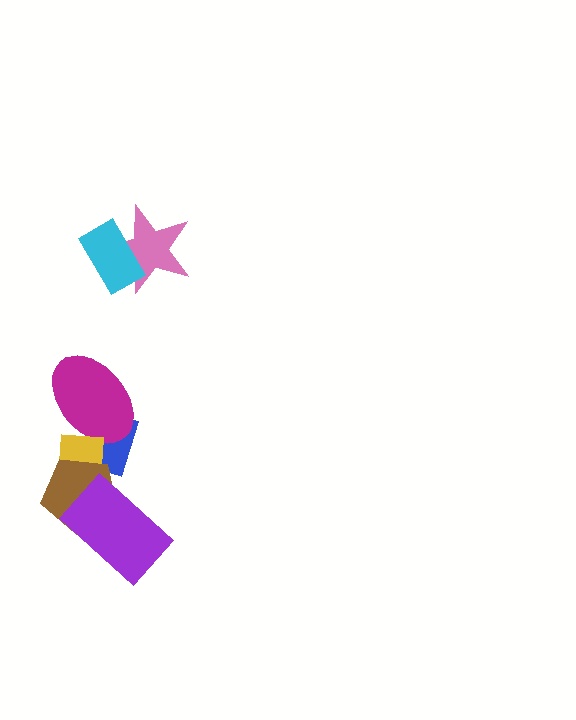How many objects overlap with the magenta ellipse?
2 objects overlap with the magenta ellipse.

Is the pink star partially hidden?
Yes, it is partially covered by another shape.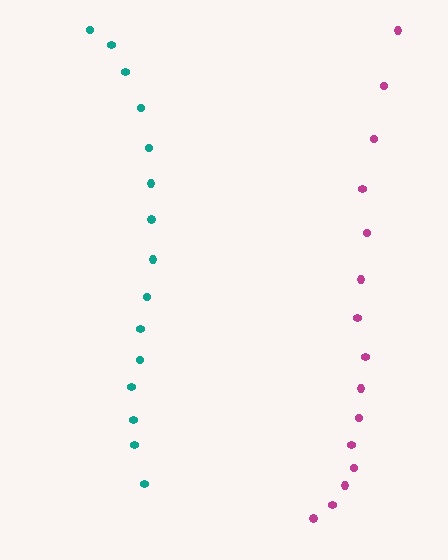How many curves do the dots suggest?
There are 2 distinct paths.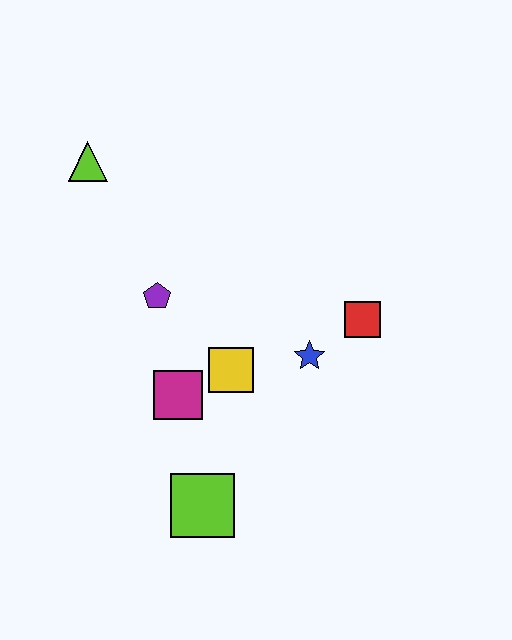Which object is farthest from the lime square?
The lime triangle is farthest from the lime square.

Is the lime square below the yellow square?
Yes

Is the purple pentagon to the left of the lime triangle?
No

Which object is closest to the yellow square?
The magenta square is closest to the yellow square.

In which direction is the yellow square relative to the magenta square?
The yellow square is to the right of the magenta square.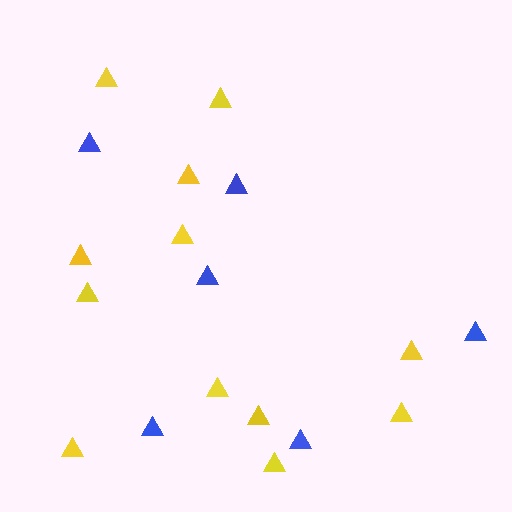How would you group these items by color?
There are 2 groups: one group of blue triangles (6) and one group of yellow triangles (12).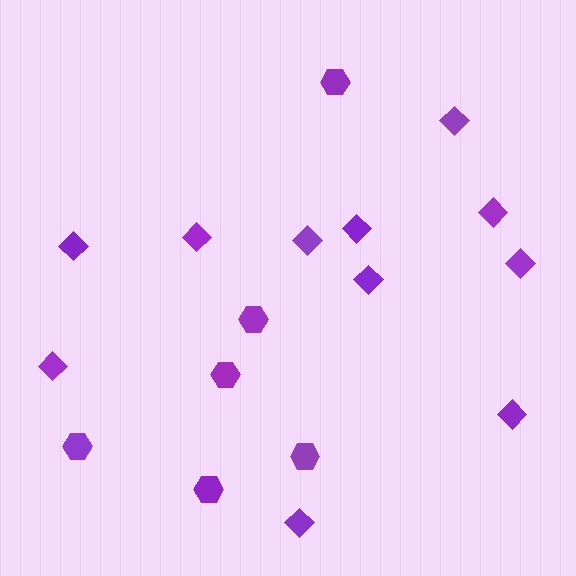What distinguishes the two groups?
There are 2 groups: one group of hexagons (6) and one group of diamonds (11).